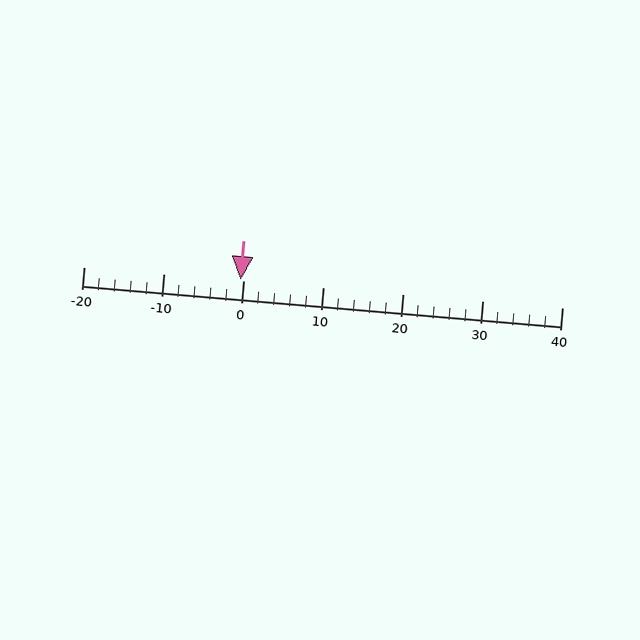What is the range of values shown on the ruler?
The ruler shows values from -20 to 40.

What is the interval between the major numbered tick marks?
The major tick marks are spaced 10 units apart.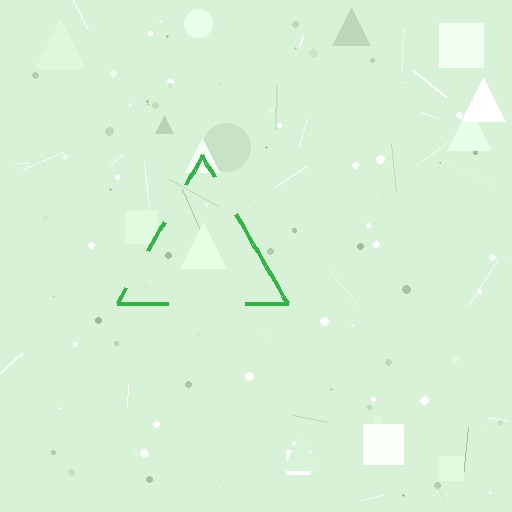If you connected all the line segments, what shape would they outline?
They would outline a triangle.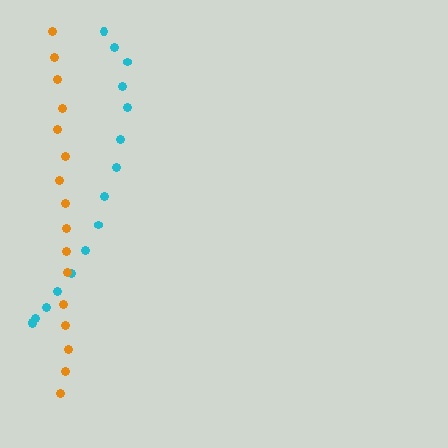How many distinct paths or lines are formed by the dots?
There are 2 distinct paths.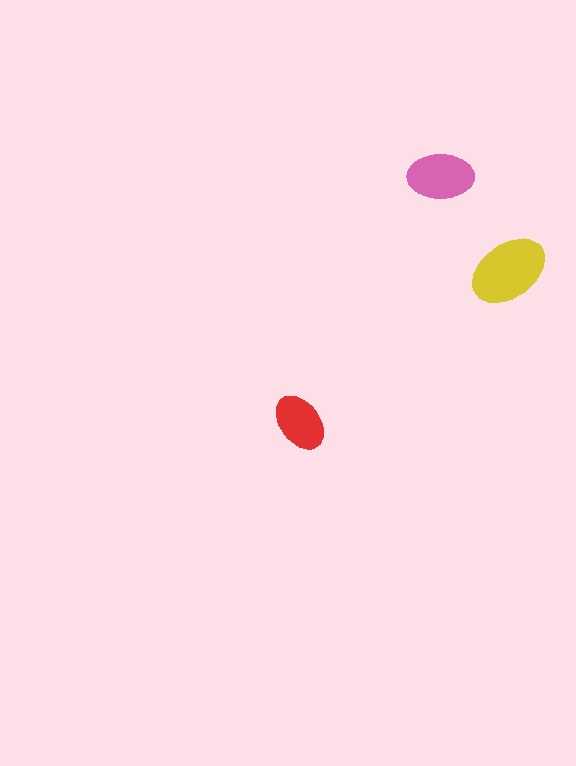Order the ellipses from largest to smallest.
the yellow one, the pink one, the red one.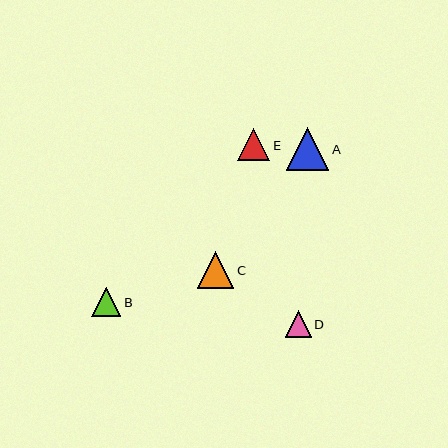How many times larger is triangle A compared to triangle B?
Triangle A is approximately 1.4 times the size of triangle B.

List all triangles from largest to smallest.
From largest to smallest: A, C, E, B, D.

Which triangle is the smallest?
Triangle D is the smallest with a size of approximately 26 pixels.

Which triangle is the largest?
Triangle A is the largest with a size of approximately 43 pixels.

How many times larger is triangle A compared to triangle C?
Triangle A is approximately 1.2 times the size of triangle C.